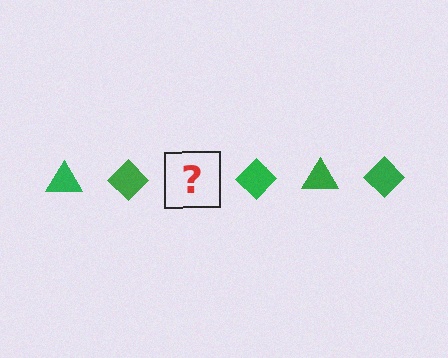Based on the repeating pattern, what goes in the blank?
The blank should be a green triangle.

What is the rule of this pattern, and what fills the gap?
The rule is that the pattern cycles through triangle, diamond shapes in green. The gap should be filled with a green triangle.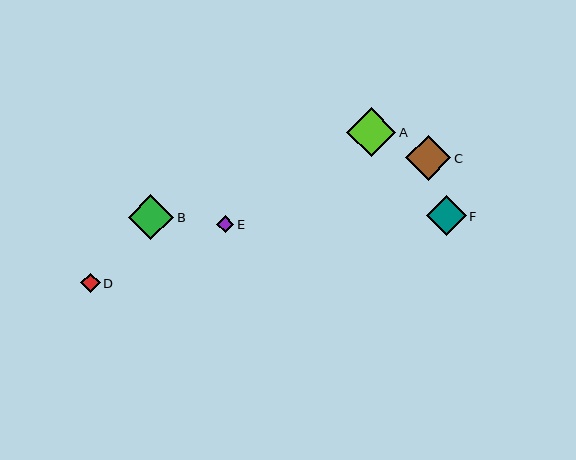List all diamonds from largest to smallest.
From largest to smallest: A, B, C, F, D, E.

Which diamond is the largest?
Diamond A is the largest with a size of approximately 49 pixels.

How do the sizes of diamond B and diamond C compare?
Diamond B and diamond C are approximately the same size.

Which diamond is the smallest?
Diamond E is the smallest with a size of approximately 17 pixels.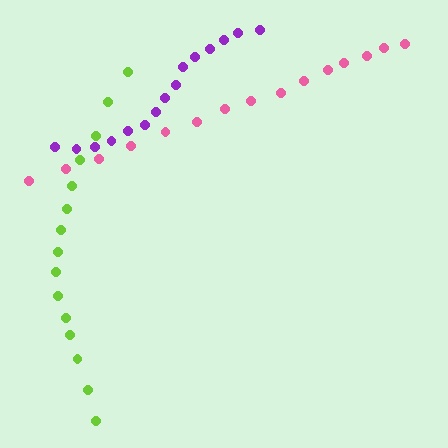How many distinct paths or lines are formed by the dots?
There are 3 distinct paths.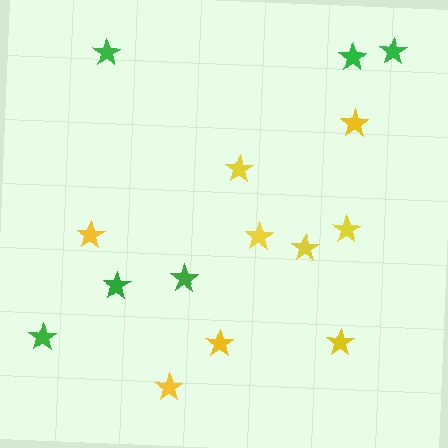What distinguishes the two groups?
There are 2 groups: one group of yellow stars (9) and one group of green stars (6).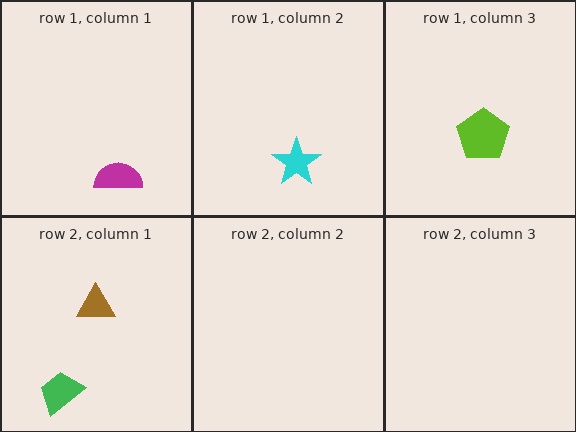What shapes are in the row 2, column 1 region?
The green trapezoid, the brown triangle.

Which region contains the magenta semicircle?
The row 1, column 1 region.